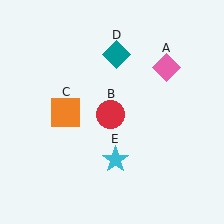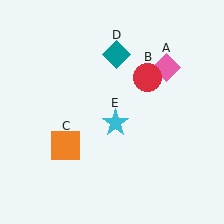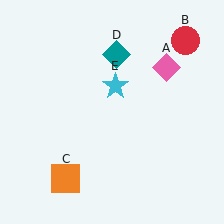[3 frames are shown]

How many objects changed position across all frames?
3 objects changed position: red circle (object B), orange square (object C), cyan star (object E).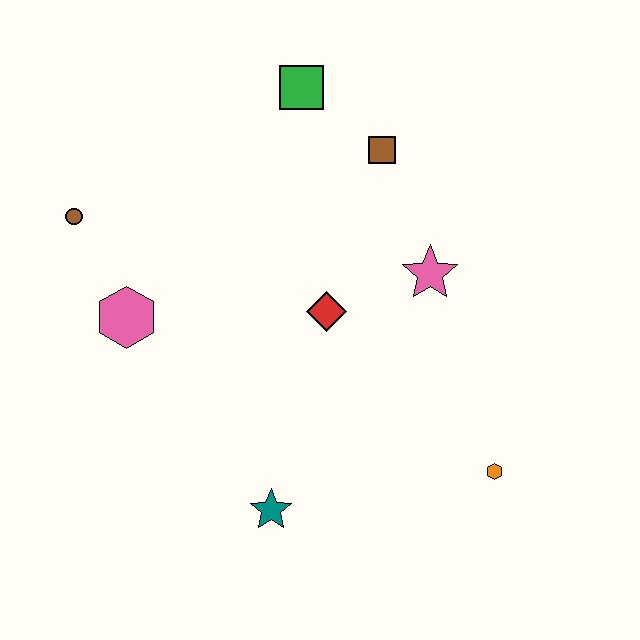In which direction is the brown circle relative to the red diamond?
The brown circle is to the left of the red diamond.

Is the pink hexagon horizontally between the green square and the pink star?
No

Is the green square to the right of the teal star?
Yes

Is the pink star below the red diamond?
No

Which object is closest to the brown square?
The green square is closest to the brown square.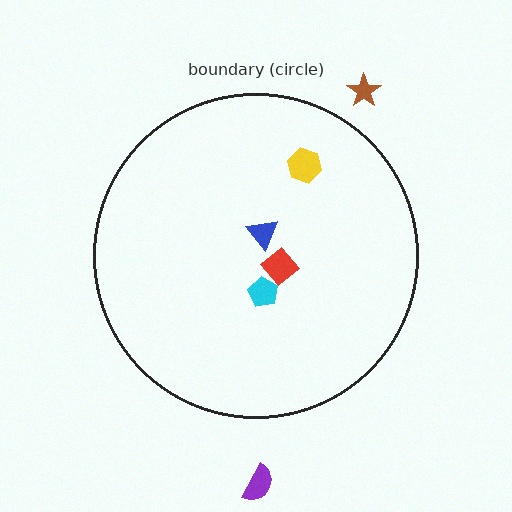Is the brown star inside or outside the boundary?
Outside.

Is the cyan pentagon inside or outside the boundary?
Inside.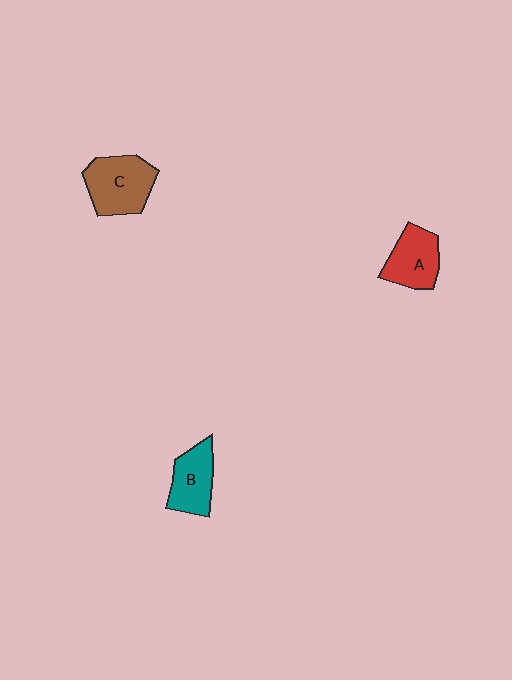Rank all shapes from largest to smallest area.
From largest to smallest: C (brown), A (red), B (teal).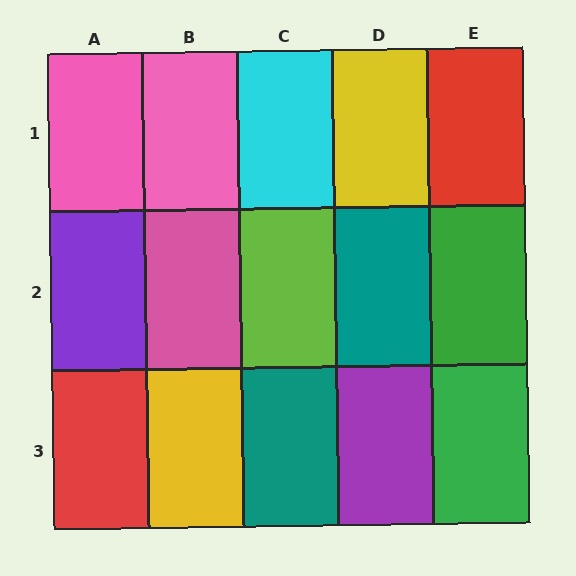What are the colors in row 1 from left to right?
Pink, pink, cyan, yellow, red.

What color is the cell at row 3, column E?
Green.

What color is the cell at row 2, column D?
Teal.